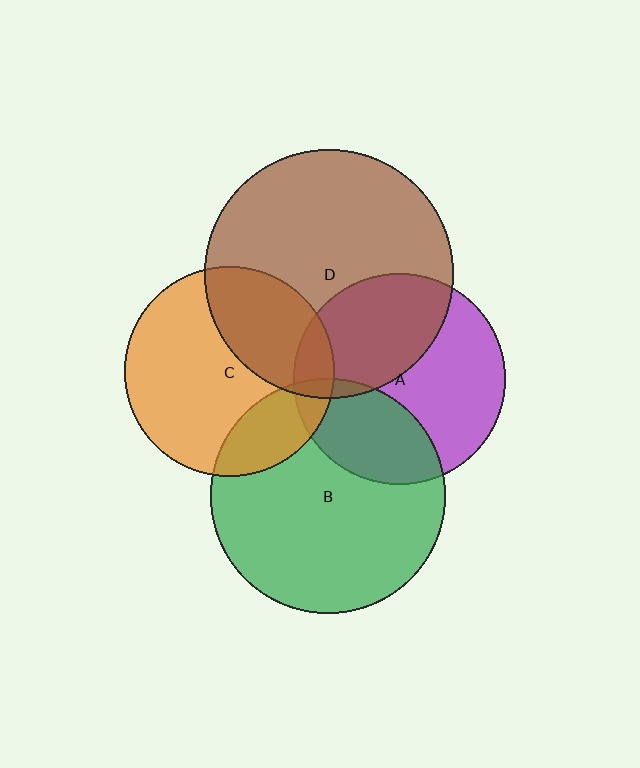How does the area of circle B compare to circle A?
Approximately 1.2 times.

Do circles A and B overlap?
Yes.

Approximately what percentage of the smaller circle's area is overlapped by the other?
Approximately 30%.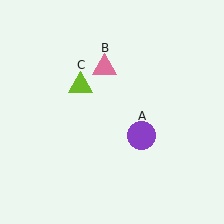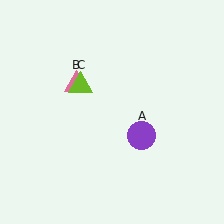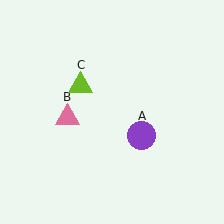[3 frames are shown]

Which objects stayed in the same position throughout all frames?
Purple circle (object A) and lime triangle (object C) remained stationary.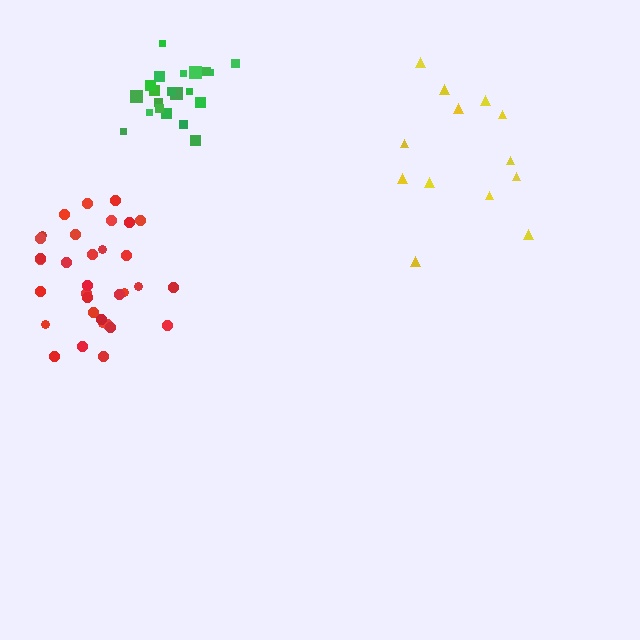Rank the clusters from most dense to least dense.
green, red, yellow.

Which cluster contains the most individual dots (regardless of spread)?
Red (33).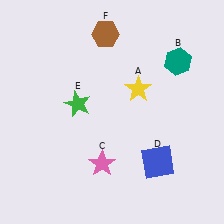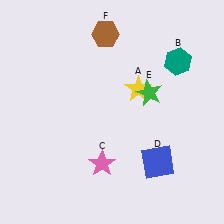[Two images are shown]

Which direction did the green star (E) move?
The green star (E) moved right.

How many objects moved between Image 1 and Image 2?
1 object moved between the two images.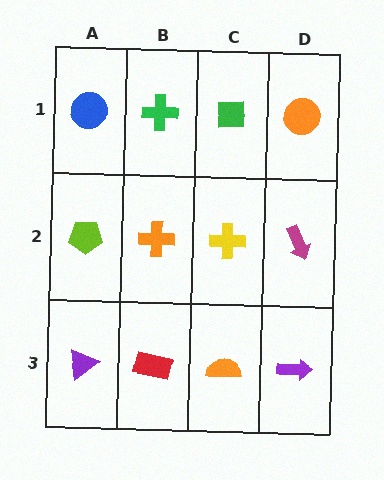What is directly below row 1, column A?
A lime pentagon.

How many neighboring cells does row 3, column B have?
3.